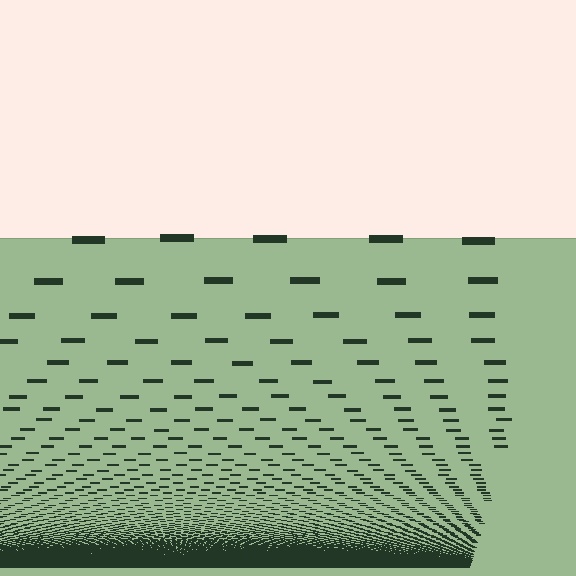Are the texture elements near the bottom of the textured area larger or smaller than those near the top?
Smaller. The gradient is inverted — elements near the bottom are smaller and denser.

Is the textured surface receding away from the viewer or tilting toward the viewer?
The surface appears to tilt toward the viewer. Texture elements get larger and sparser toward the top.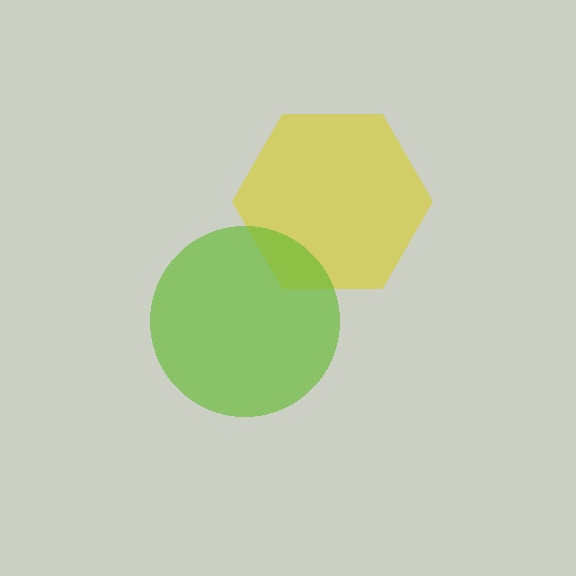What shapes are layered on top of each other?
The layered shapes are: a yellow hexagon, a lime circle.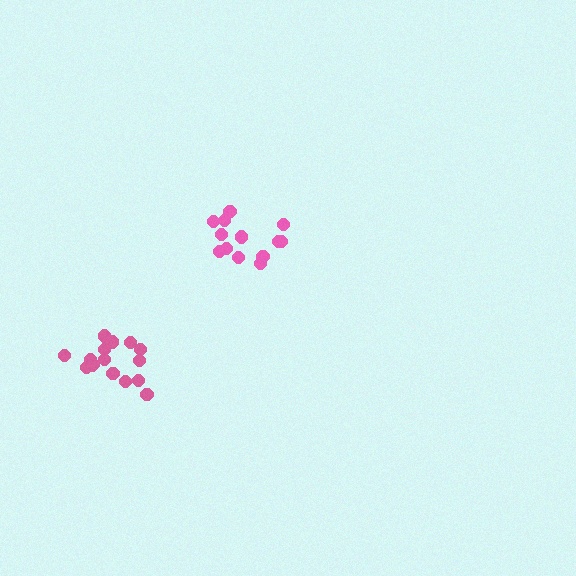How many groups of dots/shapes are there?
There are 2 groups.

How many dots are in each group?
Group 1: 16 dots, Group 2: 13 dots (29 total).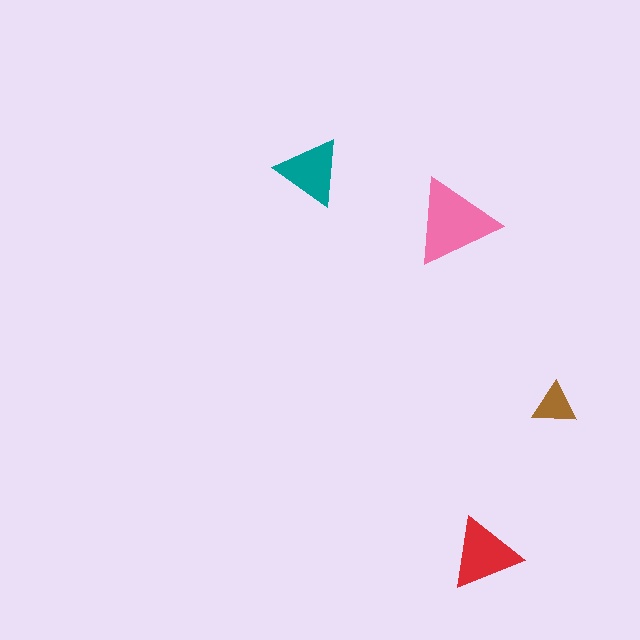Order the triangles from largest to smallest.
the pink one, the red one, the teal one, the brown one.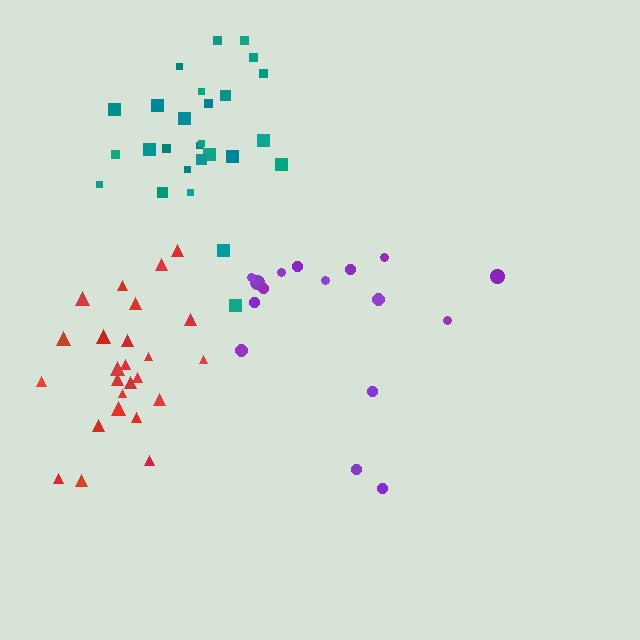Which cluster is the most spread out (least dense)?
Purple.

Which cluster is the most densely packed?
Red.